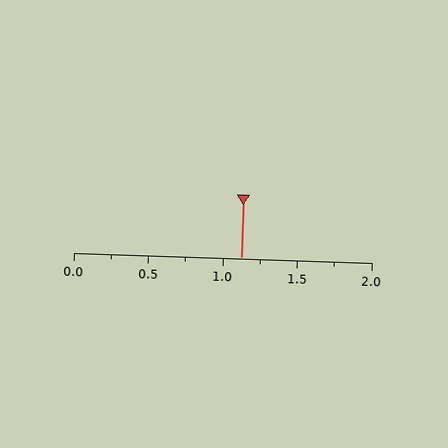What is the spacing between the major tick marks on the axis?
The major ticks are spaced 0.5 apart.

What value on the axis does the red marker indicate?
The marker indicates approximately 1.12.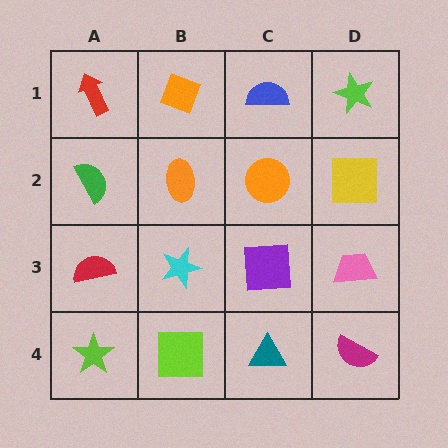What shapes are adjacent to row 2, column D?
A lime star (row 1, column D), a pink trapezoid (row 3, column D), an orange circle (row 2, column C).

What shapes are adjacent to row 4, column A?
A red semicircle (row 3, column A), a lime square (row 4, column B).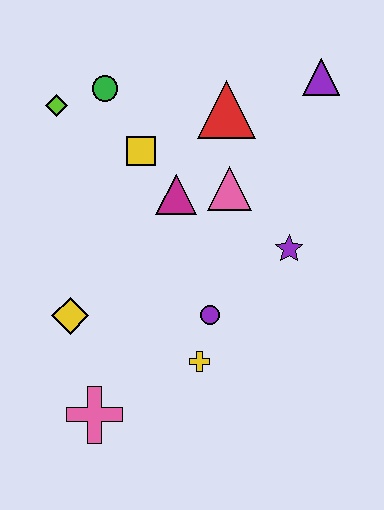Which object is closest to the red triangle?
The pink triangle is closest to the red triangle.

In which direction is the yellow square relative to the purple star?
The yellow square is to the left of the purple star.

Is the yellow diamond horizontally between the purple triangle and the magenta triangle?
No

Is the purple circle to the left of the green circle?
No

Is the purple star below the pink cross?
No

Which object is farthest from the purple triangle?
The pink cross is farthest from the purple triangle.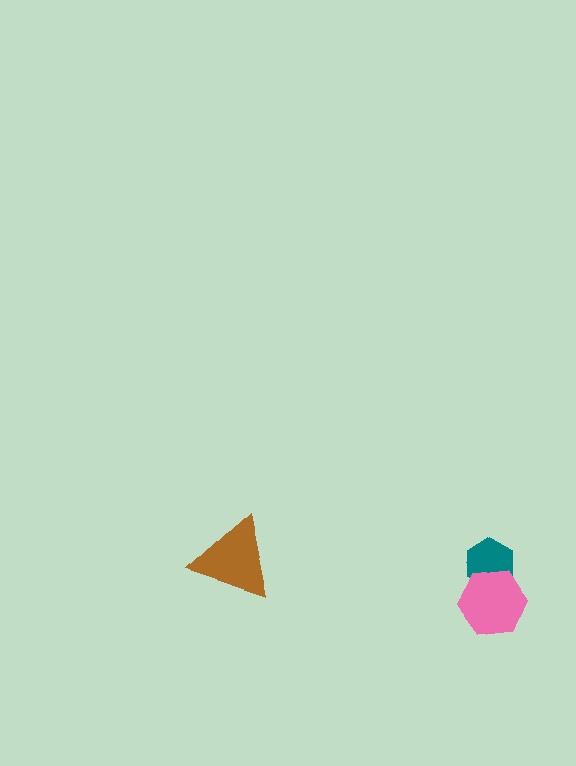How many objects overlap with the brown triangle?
0 objects overlap with the brown triangle.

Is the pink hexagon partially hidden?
No, no other shape covers it.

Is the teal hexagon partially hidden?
Yes, it is partially covered by another shape.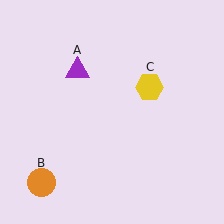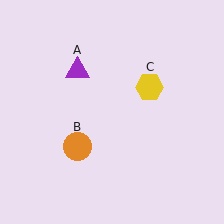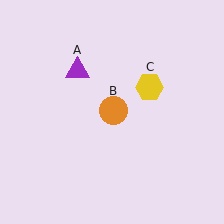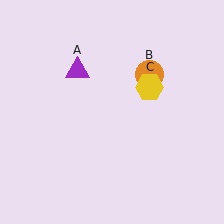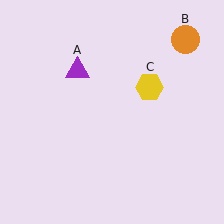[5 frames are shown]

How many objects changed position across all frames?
1 object changed position: orange circle (object B).